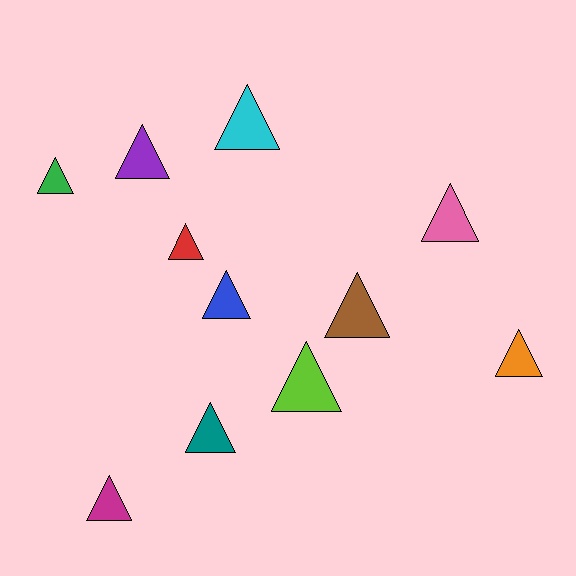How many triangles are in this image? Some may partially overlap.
There are 11 triangles.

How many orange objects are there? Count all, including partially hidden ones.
There is 1 orange object.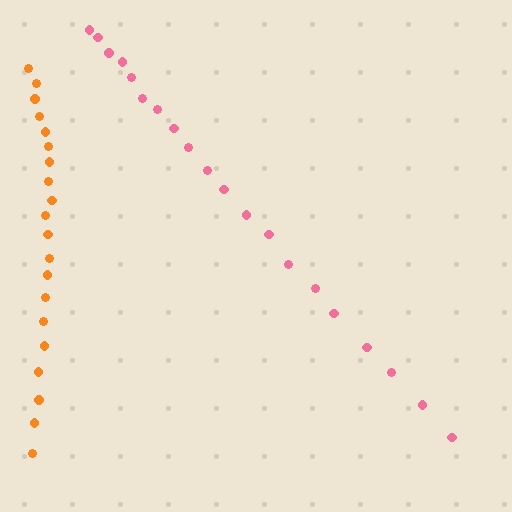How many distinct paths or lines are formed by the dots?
There are 2 distinct paths.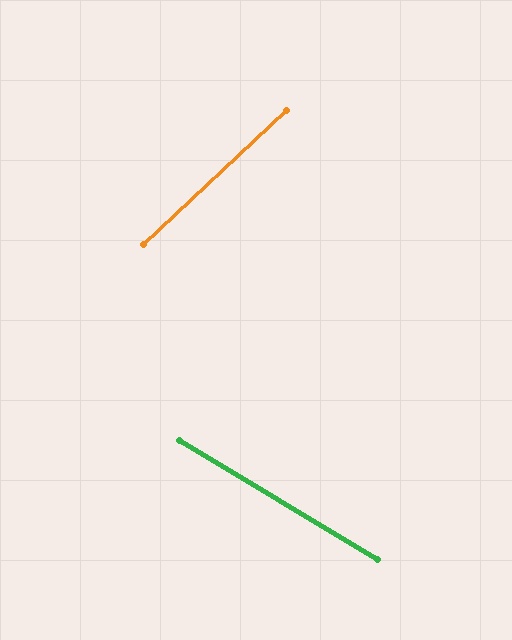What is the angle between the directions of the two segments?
Approximately 74 degrees.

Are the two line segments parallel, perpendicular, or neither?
Neither parallel nor perpendicular — they differ by about 74°.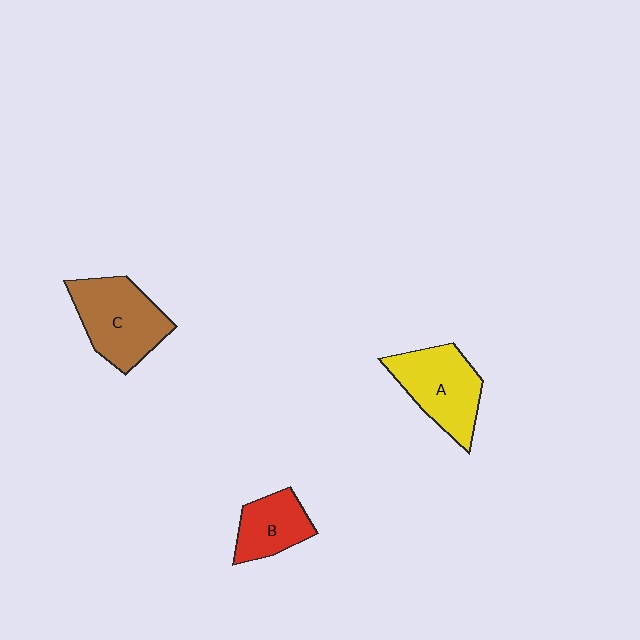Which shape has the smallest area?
Shape B (red).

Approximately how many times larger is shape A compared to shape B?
Approximately 1.5 times.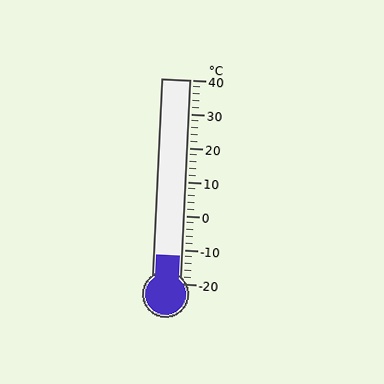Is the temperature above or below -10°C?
The temperature is below -10°C.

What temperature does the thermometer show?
The thermometer shows approximately -12°C.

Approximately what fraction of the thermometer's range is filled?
The thermometer is filled to approximately 15% of its range.